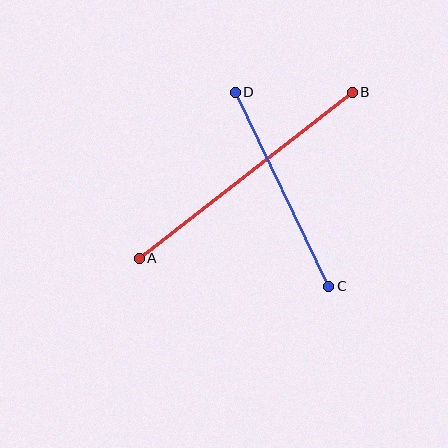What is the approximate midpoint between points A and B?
The midpoint is at approximately (246, 175) pixels.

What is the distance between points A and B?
The distance is approximately 270 pixels.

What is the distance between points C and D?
The distance is approximately 215 pixels.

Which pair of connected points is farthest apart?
Points A and B are farthest apart.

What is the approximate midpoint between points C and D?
The midpoint is at approximately (282, 189) pixels.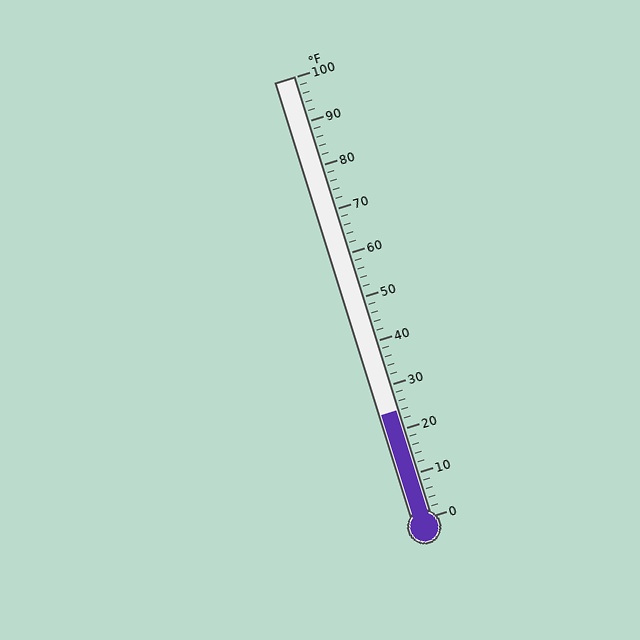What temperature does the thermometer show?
The thermometer shows approximately 24°F.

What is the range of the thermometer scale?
The thermometer scale ranges from 0°F to 100°F.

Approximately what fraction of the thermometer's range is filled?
The thermometer is filled to approximately 25% of its range.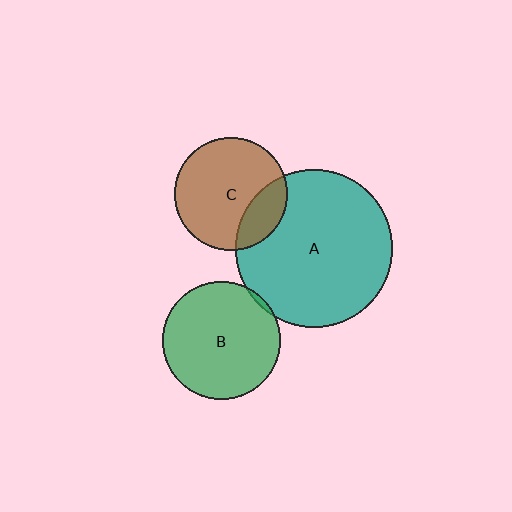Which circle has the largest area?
Circle A (teal).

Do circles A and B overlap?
Yes.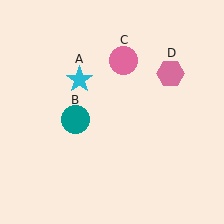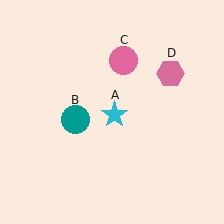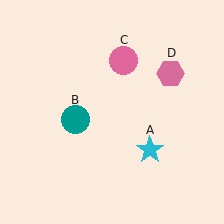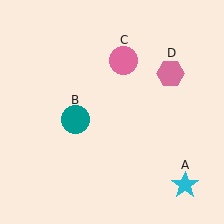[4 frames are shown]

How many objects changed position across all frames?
1 object changed position: cyan star (object A).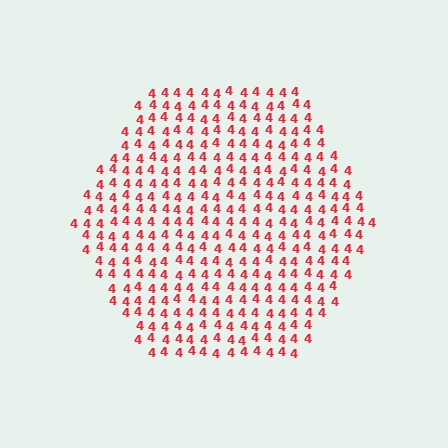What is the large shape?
The large shape is a hexagon.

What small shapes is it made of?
It is made of small digit 4's.